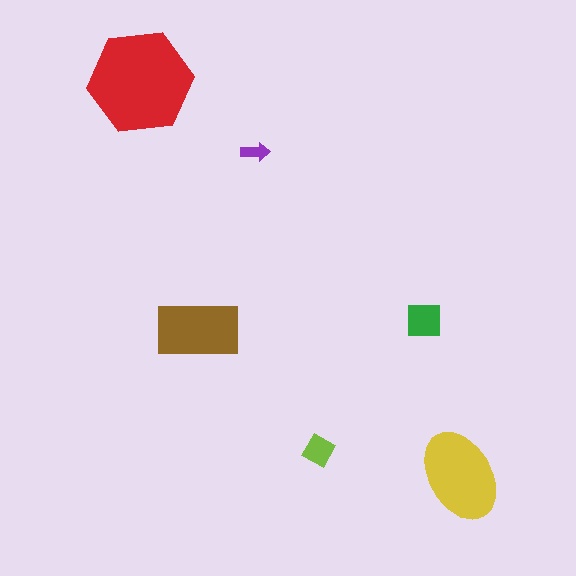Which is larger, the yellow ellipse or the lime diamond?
The yellow ellipse.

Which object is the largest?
The red hexagon.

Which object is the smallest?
The purple arrow.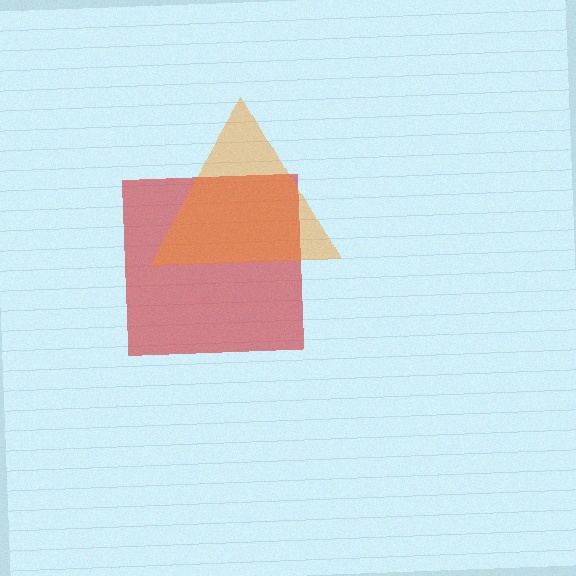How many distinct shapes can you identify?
There are 2 distinct shapes: a red square, an orange triangle.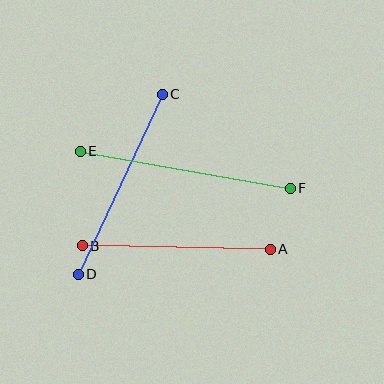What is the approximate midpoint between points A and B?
The midpoint is at approximately (176, 247) pixels.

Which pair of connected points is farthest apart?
Points E and F are farthest apart.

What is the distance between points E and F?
The distance is approximately 213 pixels.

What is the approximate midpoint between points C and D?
The midpoint is at approximately (120, 184) pixels.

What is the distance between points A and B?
The distance is approximately 188 pixels.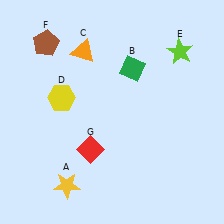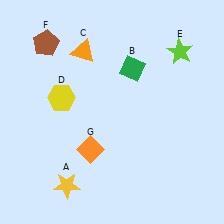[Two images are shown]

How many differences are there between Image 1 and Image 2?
There is 1 difference between the two images.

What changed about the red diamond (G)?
In Image 1, G is red. In Image 2, it changed to orange.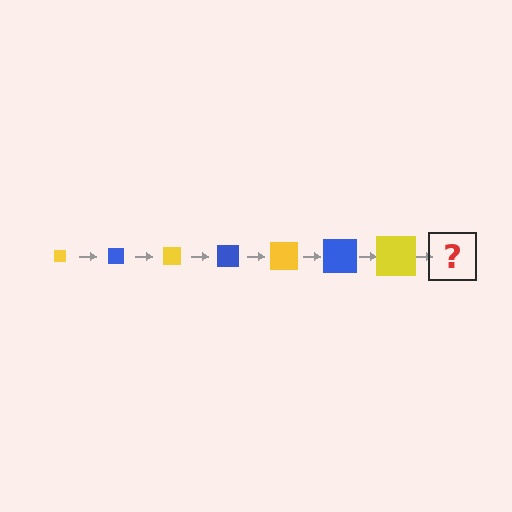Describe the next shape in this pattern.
It should be a blue square, larger than the previous one.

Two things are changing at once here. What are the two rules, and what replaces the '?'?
The two rules are that the square grows larger each step and the color cycles through yellow and blue. The '?' should be a blue square, larger than the previous one.